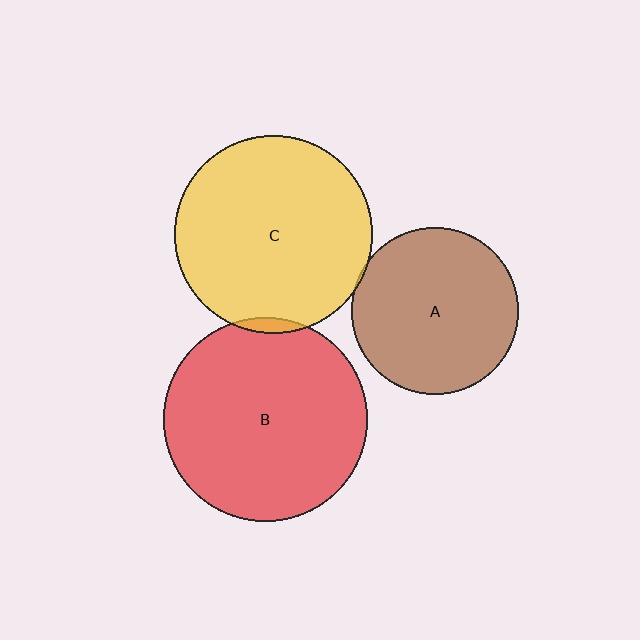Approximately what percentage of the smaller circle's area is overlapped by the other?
Approximately 5%.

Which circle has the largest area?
Circle B (red).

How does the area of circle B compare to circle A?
Approximately 1.5 times.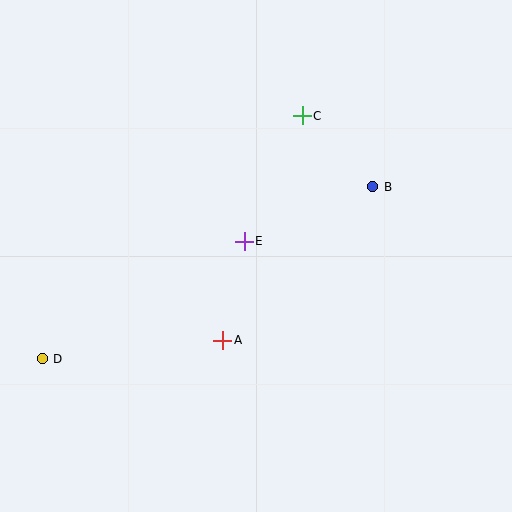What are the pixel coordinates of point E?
Point E is at (244, 241).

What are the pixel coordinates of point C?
Point C is at (302, 116).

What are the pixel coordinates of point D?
Point D is at (42, 359).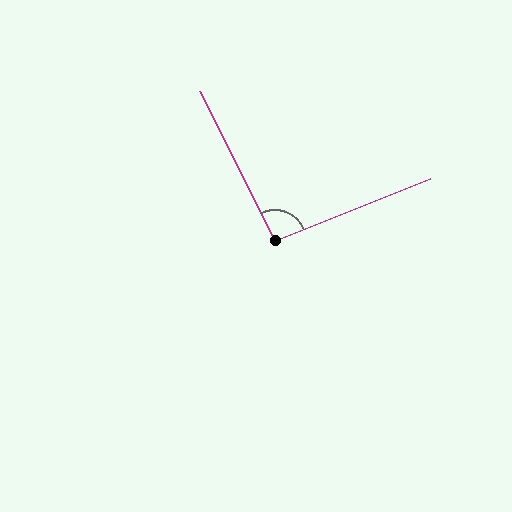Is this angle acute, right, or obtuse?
It is approximately a right angle.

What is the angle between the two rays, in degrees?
Approximately 95 degrees.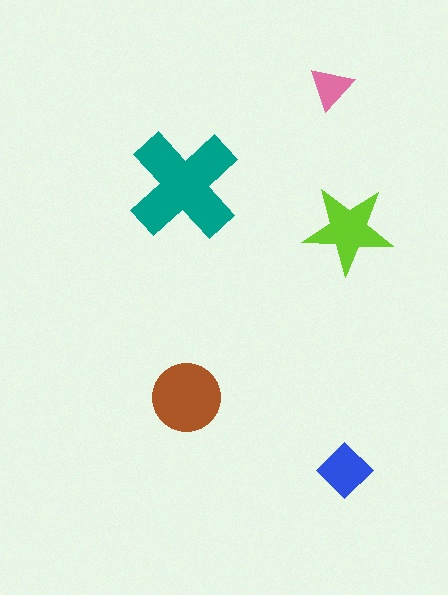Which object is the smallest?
The pink triangle.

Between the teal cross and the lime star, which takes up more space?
The teal cross.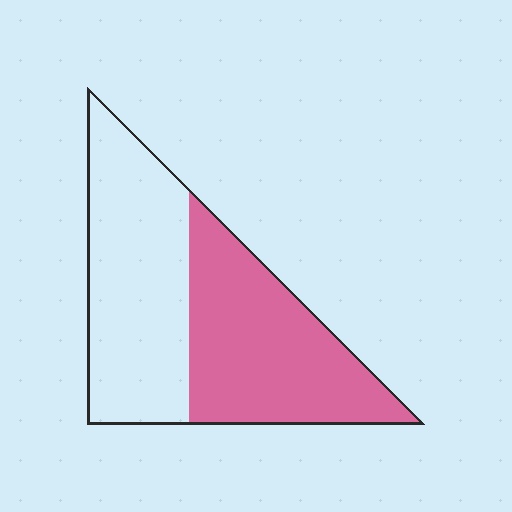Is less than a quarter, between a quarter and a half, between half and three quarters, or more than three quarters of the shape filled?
Between a quarter and a half.